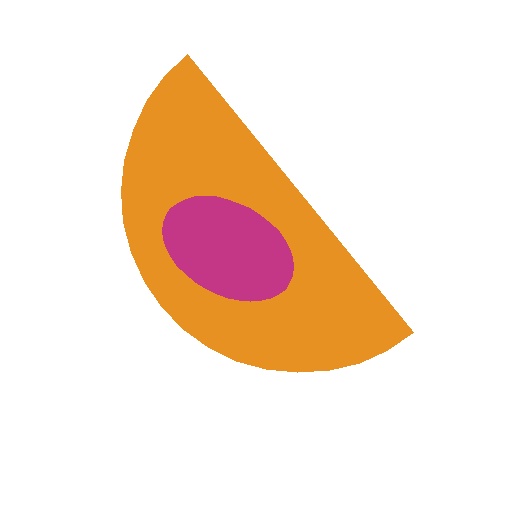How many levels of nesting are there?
2.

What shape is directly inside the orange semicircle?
The magenta ellipse.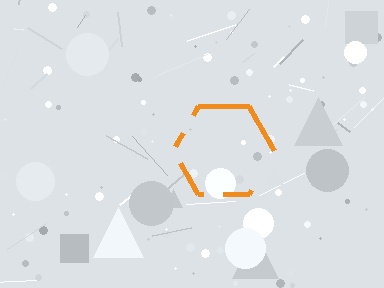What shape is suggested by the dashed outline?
The dashed outline suggests a hexagon.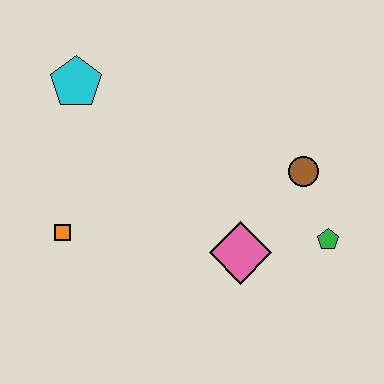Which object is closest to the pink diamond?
The green pentagon is closest to the pink diamond.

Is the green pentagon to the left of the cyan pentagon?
No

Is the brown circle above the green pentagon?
Yes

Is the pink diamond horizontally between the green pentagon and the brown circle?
No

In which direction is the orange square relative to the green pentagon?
The orange square is to the left of the green pentagon.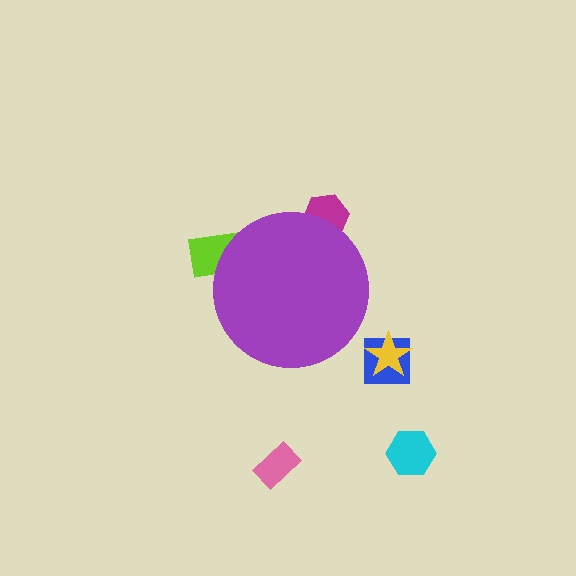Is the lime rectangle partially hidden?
Yes, the lime rectangle is partially hidden behind the purple circle.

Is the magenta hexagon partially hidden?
Yes, the magenta hexagon is partially hidden behind the purple circle.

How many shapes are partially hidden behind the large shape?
2 shapes are partially hidden.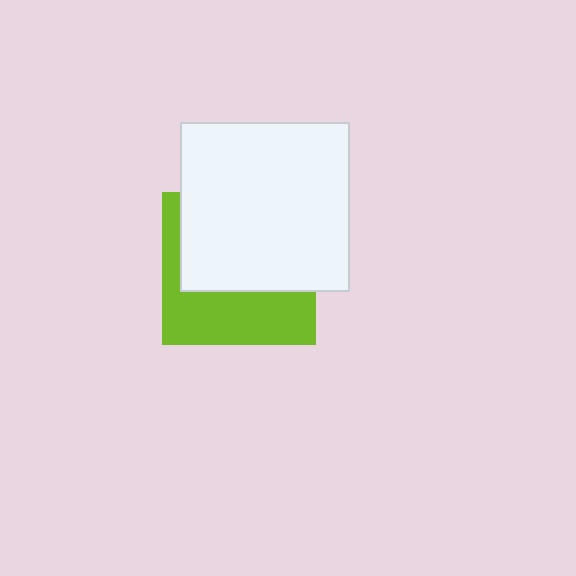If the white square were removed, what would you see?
You would see the complete lime square.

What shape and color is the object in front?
The object in front is a white square.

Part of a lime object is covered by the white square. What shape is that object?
It is a square.